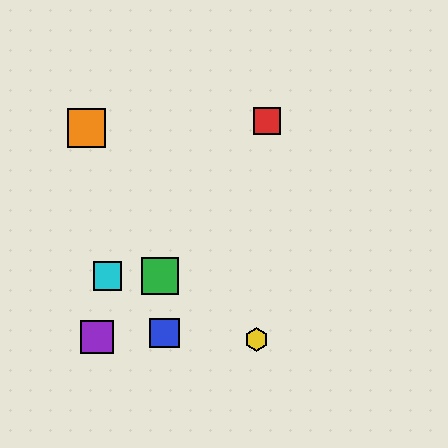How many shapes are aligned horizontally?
2 shapes (the green square, the cyan square) are aligned horizontally.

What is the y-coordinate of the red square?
The red square is at y≈121.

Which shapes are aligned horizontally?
The green square, the cyan square are aligned horizontally.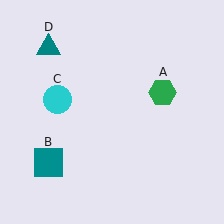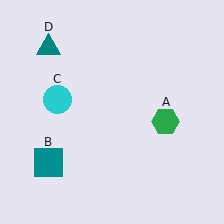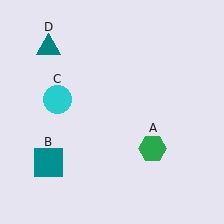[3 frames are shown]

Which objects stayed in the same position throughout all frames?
Teal square (object B) and cyan circle (object C) and teal triangle (object D) remained stationary.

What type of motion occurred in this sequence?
The green hexagon (object A) rotated clockwise around the center of the scene.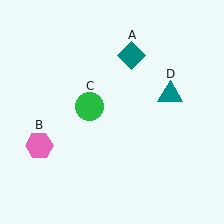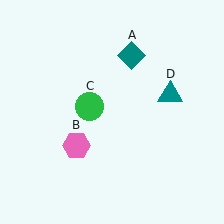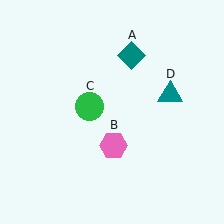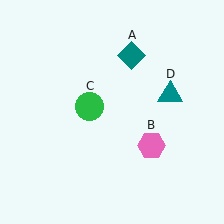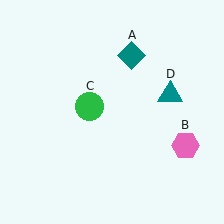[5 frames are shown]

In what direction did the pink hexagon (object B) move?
The pink hexagon (object B) moved right.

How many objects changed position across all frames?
1 object changed position: pink hexagon (object B).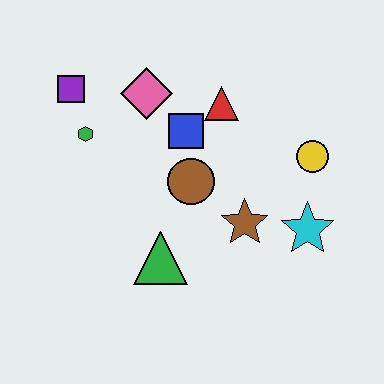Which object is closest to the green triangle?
The brown circle is closest to the green triangle.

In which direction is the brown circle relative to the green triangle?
The brown circle is above the green triangle.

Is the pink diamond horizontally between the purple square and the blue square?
Yes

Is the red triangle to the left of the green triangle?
No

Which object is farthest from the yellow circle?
The purple square is farthest from the yellow circle.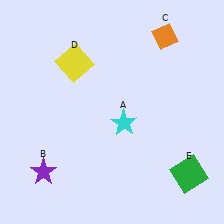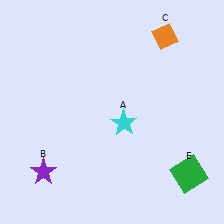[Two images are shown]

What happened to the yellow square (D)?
The yellow square (D) was removed in Image 2. It was in the top-left area of Image 1.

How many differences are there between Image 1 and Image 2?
There is 1 difference between the two images.